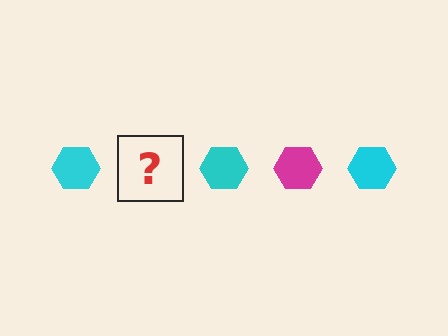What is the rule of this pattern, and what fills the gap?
The rule is that the pattern cycles through cyan, magenta hexagons. The gap should be filled with a magenta hexagon.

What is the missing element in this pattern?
The missing element is a magenta hexagon.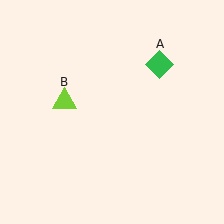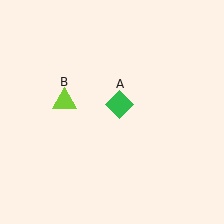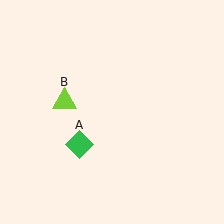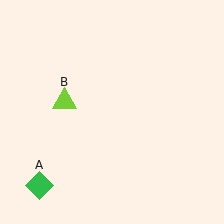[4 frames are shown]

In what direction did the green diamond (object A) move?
The green diamond (object A) moved down and to the left.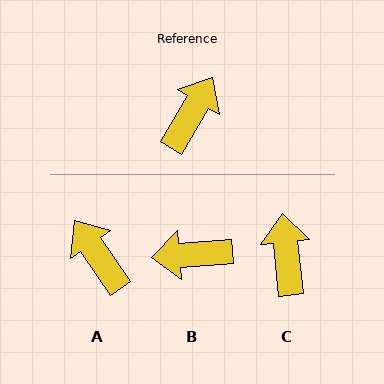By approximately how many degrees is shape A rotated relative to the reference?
Approximately 65 degrees counter-clockwise.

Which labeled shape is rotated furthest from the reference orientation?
B, about 125 degrees away.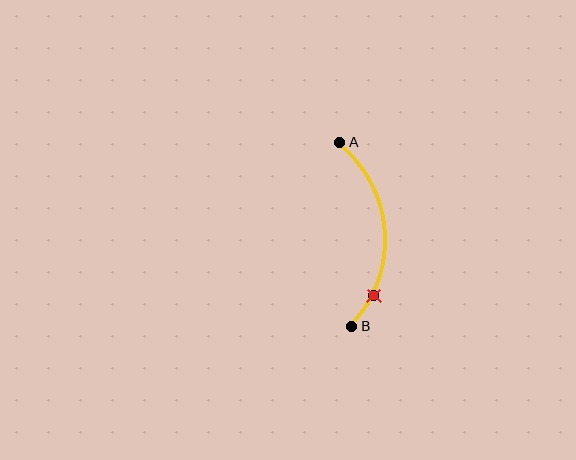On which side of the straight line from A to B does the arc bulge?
The arc bulges to the right of the straight line connecting A and B.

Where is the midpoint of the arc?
The arc midpoint is the point on the curve farthest from the straight line joining A and B. It sits to the right of that line.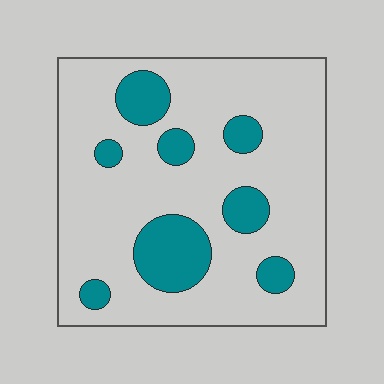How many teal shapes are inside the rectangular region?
8.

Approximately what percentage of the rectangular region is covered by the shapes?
Approximately 20%.